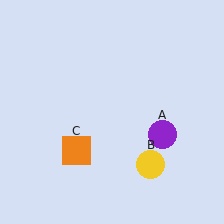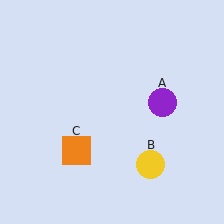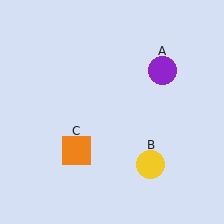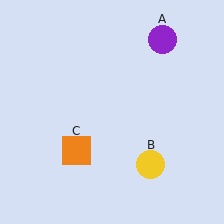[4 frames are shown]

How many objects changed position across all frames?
1 object changed position: purple circle (object A).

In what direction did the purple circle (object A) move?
The purple circle (object A) moved up.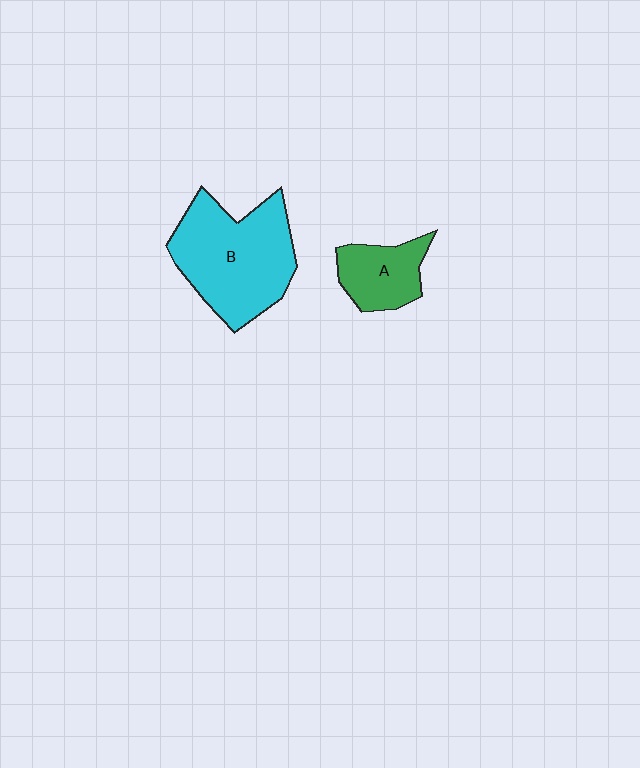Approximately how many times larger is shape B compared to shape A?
Approximately 2.3 times.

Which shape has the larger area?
Shape B (cyan).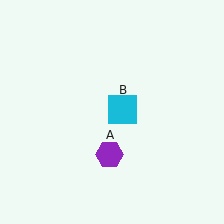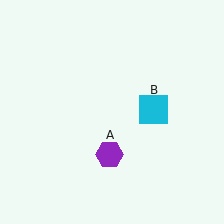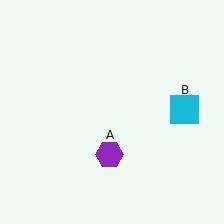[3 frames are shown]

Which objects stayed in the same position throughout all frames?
Purple hexagon (object A) remained stationary.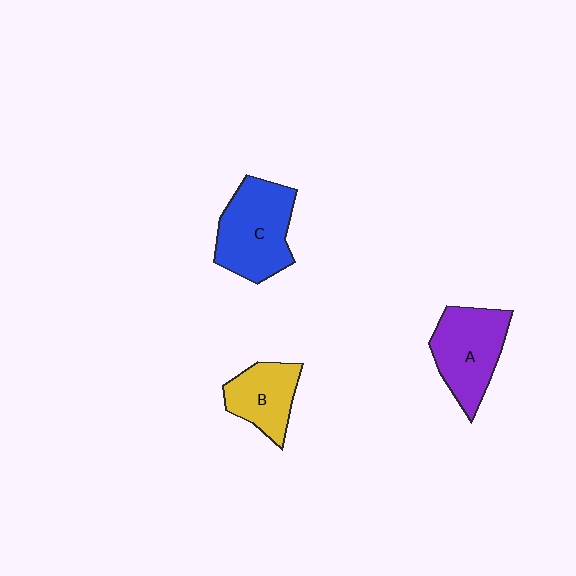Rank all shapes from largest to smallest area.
From largest to smallest: C (blue), A (purple), B (yellow).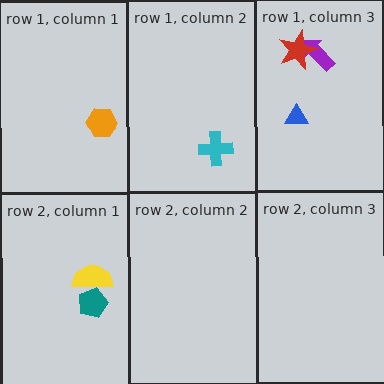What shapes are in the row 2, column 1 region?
The teal pentagon, the yellow semicircle.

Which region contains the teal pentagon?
The row 2, column 1 region.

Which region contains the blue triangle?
The row 1, column 3 region.